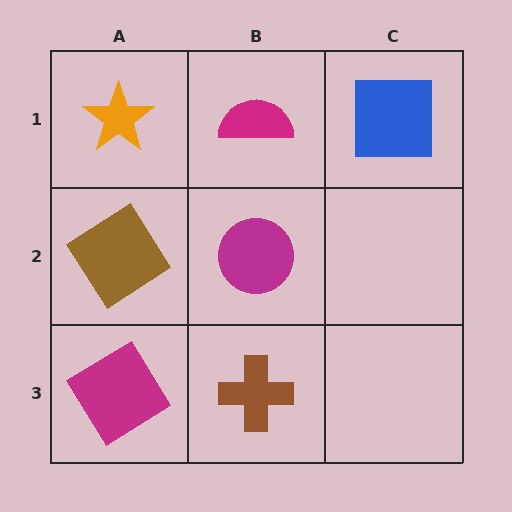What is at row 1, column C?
A blue square.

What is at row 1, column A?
An orange star.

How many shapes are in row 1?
3 shapes.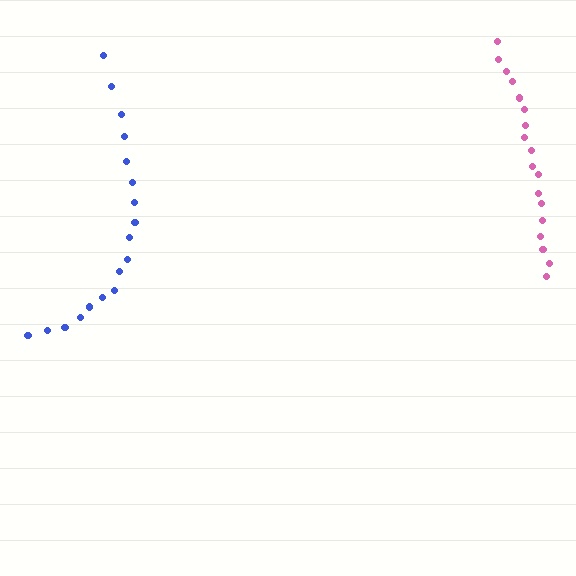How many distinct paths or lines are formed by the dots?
There are 2 distinct paths.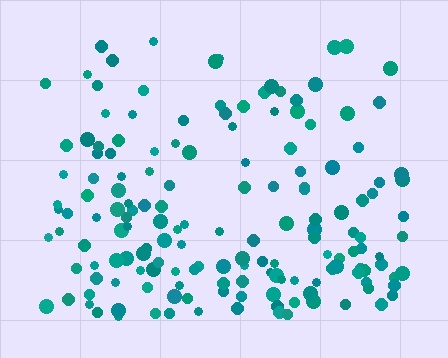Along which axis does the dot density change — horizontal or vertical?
Vertical.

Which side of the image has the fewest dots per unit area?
The top.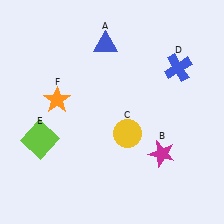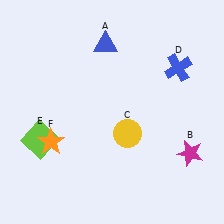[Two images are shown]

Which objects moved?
The objects that moved are: the magenta star (B), the orange star (F).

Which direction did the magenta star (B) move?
The magenta star (B) moved right.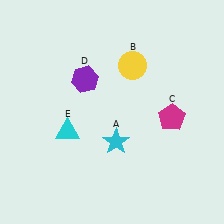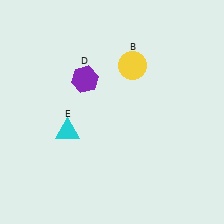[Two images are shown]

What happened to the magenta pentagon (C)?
The magenta pentagon (C) was removed in Image 2. It was in the bottom-right area of Image 1.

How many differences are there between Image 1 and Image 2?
There are 2 differences between the two images.